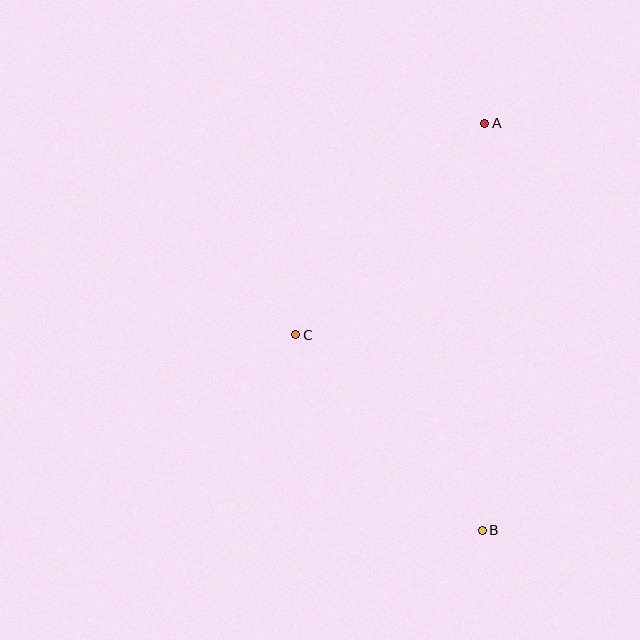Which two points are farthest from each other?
Points A and B are farthest from each other.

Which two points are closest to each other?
Points B and C are closest to each other.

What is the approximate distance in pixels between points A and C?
The distance between A and C is approximately 283 pixels.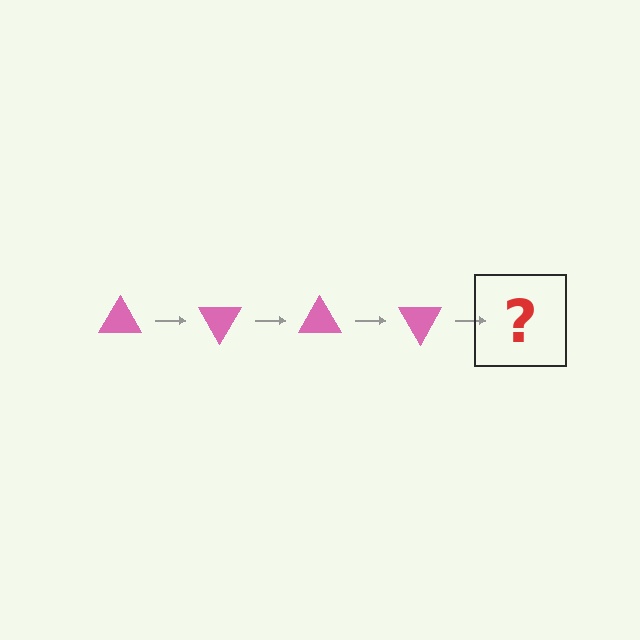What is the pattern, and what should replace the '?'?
The pattern is that the triangle rotates 60 degrees each step. The '?' should be a pink triangle rotated 240 degrees.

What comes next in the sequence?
The next element should be a pink triangle rotated 240 degrees.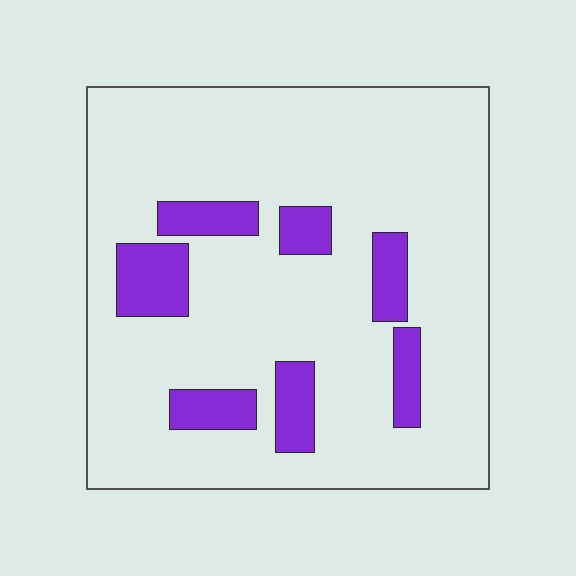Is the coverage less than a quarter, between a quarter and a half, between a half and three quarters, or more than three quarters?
Less than a quarter.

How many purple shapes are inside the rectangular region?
7.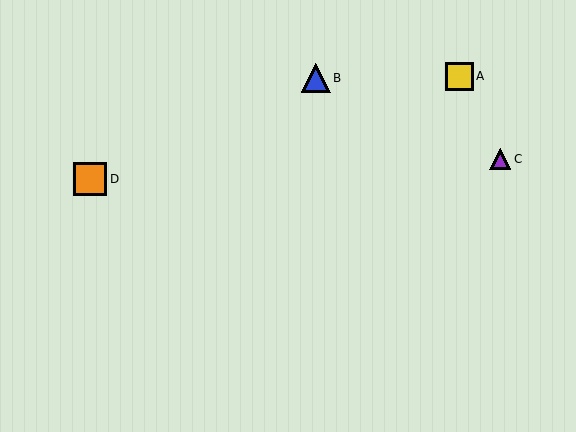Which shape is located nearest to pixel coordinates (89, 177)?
The orange square (labeled D) at (90, 179) is nearest to that location.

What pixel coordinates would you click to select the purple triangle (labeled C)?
Click at (500, 159) to select the purple triangle C.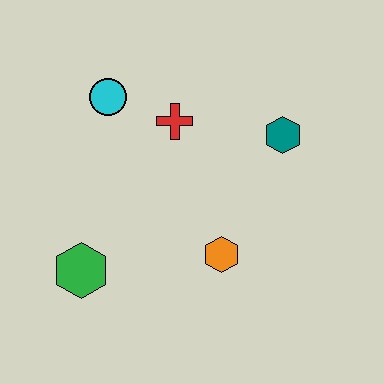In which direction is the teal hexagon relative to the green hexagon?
The teal hexagon is to the right of the green hexagon.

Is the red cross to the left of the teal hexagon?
Yes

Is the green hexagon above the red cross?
No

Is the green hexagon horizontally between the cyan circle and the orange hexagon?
No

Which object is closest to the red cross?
The cyan circle is closest to the red cross.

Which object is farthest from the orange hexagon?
The cyan circle is farthest from the orange hexagon.